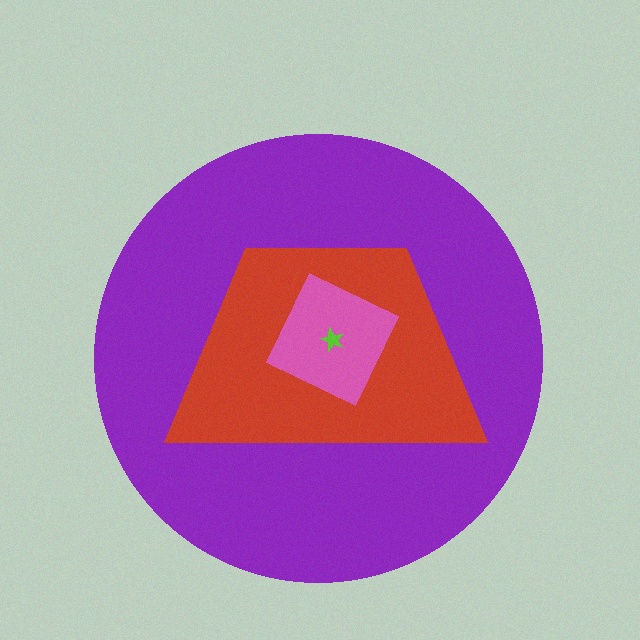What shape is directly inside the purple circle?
The red trapezoid.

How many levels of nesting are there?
4.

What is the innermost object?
The lime star.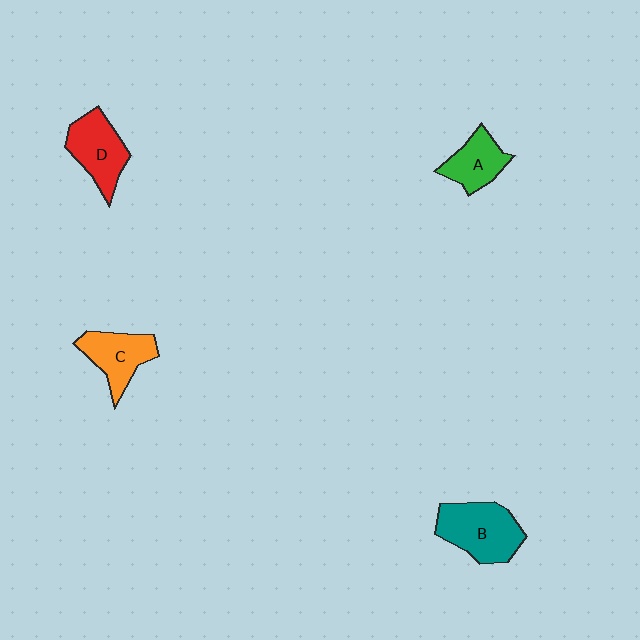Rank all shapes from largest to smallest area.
From largest to smallest: B (teal), D (red), C (orange), A (green).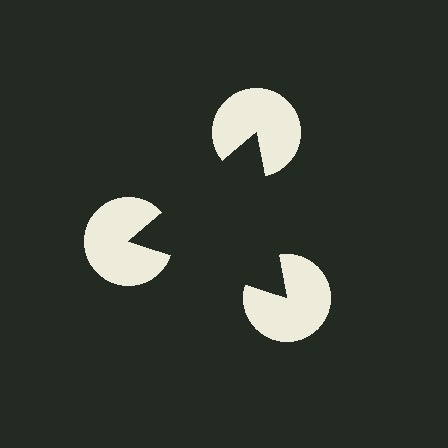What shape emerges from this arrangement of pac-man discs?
An illusory triangle — its edges are inferred from the aligned wedge cuts in the pac-man discs, not physically drawn.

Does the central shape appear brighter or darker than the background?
It typically appears slightly darker than the background, even though no actual brightness change is drawn.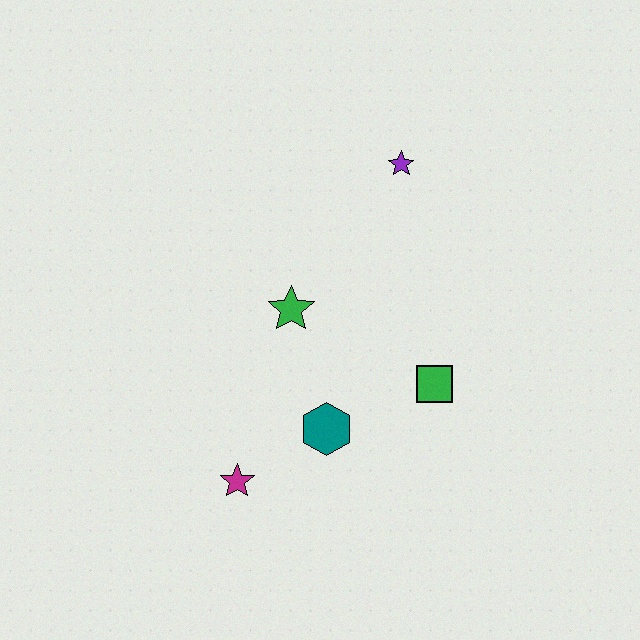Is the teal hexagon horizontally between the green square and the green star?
Yes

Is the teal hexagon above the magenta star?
Yes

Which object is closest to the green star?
The teal hexagon is closest to the green star.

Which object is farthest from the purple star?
The magenta star is farthest from the purple star.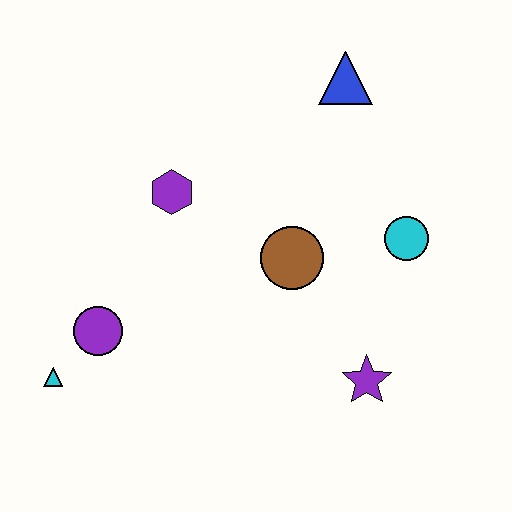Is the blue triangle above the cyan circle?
Yes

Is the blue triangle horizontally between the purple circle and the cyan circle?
Yes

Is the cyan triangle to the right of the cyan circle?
No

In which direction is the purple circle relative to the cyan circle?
The purple circle is to the left of the cyan circle.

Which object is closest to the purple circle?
The cyan triangle is closest to the purple circle.